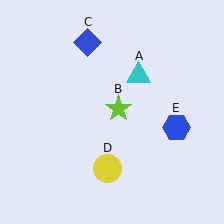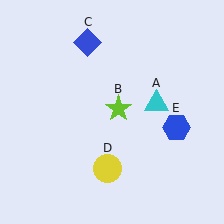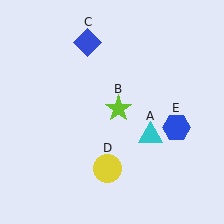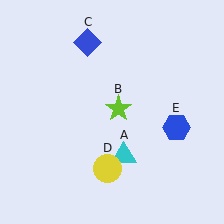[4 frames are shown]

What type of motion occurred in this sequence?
The cyan triangle (object A) rotated clockwise around the center of the scene.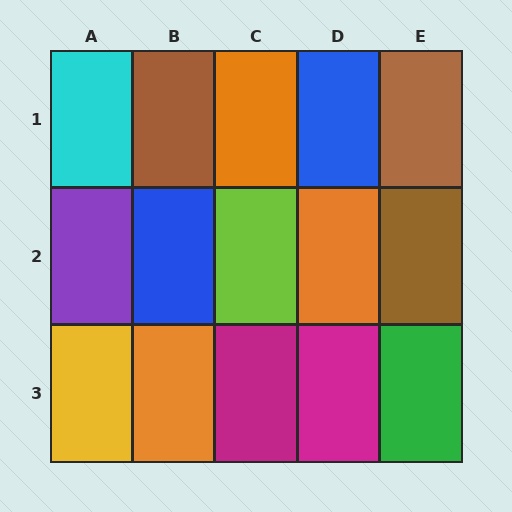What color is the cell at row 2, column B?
Blue.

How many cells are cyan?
1 cell is cyan.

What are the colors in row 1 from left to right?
Cyan, brown, orange, blue, brown.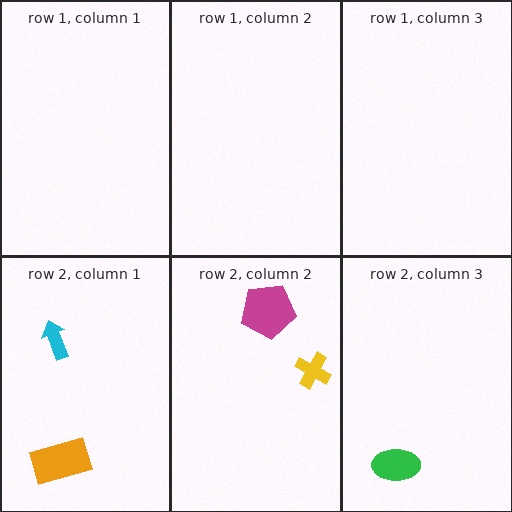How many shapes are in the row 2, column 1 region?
2.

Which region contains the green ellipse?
The row 2, column 3 region.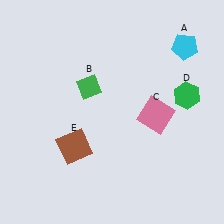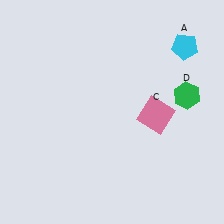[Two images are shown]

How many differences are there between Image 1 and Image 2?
There are 2 differences between the two images.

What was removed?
The brown square (E), the green diamond (B) were removed in Image 2.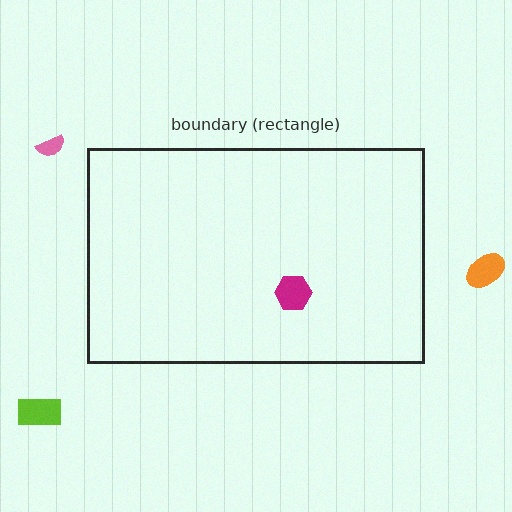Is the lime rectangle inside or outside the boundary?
Outside.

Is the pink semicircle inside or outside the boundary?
Outside.